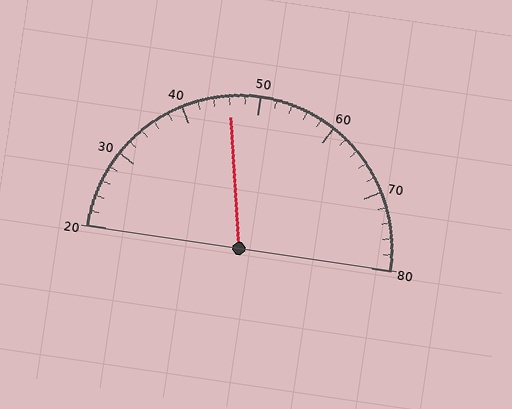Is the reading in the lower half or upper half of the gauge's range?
The reading is in the lower half of the range (20 to 80).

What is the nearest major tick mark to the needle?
The nearest major tick mark is 50.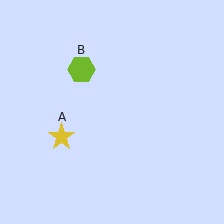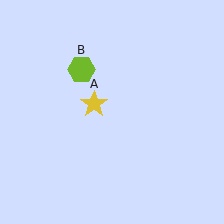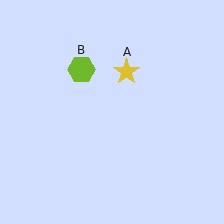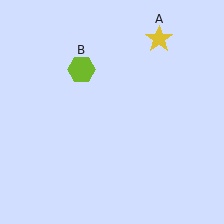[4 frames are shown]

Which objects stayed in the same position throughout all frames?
Lime hexagon (object B) remained stationary.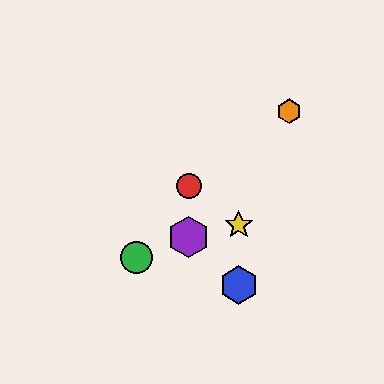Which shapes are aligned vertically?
The blue hexagon, the yellow star are aligned vertically.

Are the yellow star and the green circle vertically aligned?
No, the yellow star is at x≈239 and the green circle is at x≈137.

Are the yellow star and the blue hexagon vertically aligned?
Yes, both are at x≈239.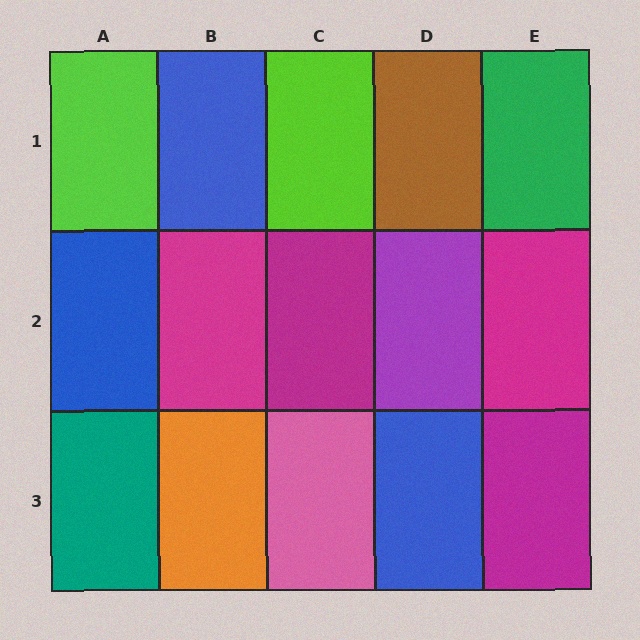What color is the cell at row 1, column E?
Green.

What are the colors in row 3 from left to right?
Teal, orange, pink, blue, magenta.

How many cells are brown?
1 cell is brown.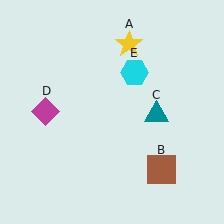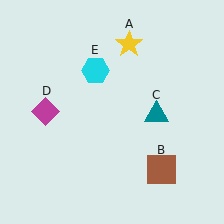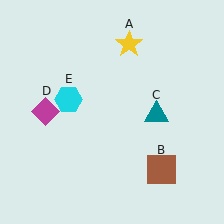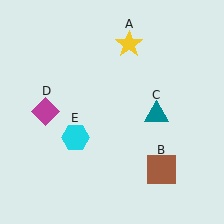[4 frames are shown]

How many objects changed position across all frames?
1 object changed position: cyan hexagon (object E).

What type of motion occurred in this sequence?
The cyan hexagon (object E) rotated counterclockwise around the center of the scene.